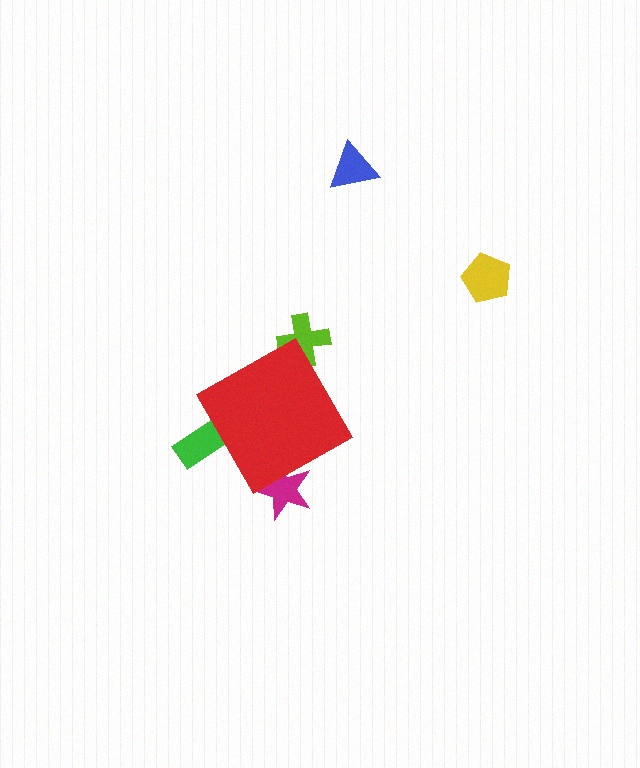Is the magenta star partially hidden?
Yes, the magenta star is partially hidden behind the red diamond.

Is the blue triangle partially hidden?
No, the blue triangle is fully visible.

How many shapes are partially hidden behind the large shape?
3 shapes are partially hidden.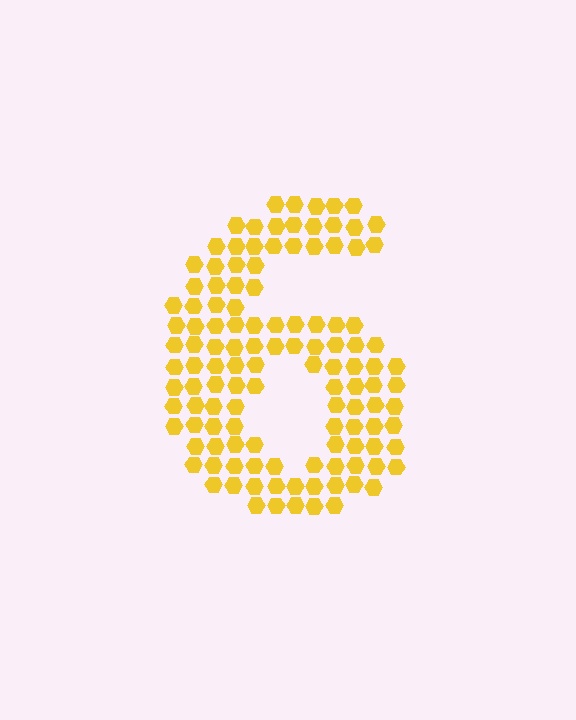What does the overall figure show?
The overall figure shows the digit 6.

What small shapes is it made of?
It is made of small hexagons.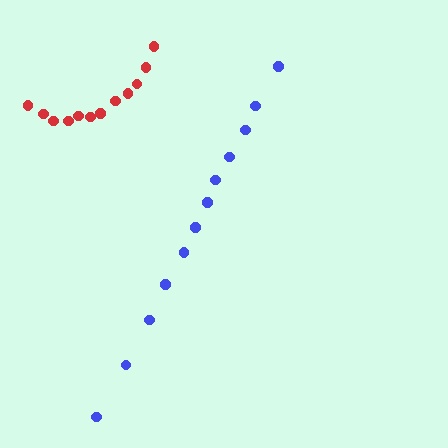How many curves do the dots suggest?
There are 2 distinct paths.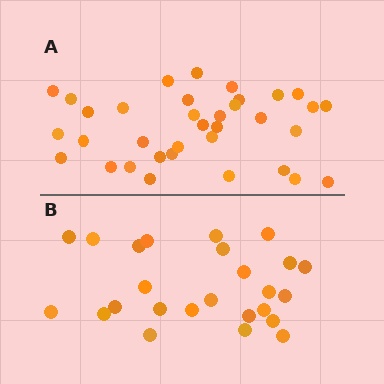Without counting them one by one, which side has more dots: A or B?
Region A (the top region) has more dots.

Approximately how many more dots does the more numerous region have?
Region A has roughly 10 or so more dots than region B.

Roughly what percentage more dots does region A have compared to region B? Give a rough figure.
About 40% more.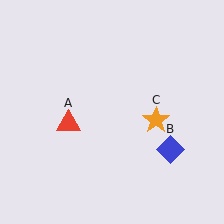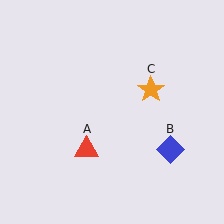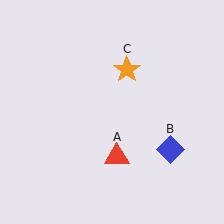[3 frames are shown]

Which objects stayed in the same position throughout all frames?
Blue diamond (object B) remained stationary.